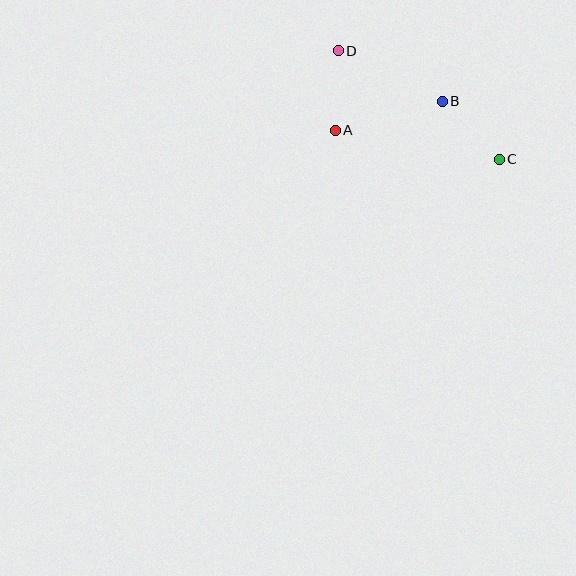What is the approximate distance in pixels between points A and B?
The distance between A and B is approximately 111 pixels.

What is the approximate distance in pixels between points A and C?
The distance between A and C is approximately 166 pixels.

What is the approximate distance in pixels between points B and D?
The distance between B and D is approximately 116 pixels.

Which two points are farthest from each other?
Points C and D are farthest from each other.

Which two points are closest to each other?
Points A and D are closest to each other.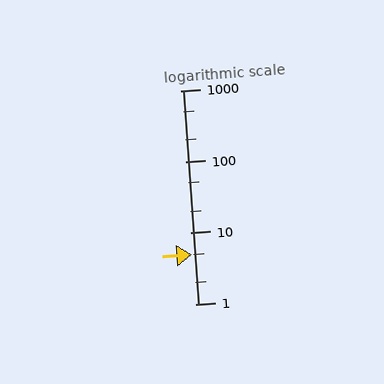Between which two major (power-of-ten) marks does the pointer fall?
The pointer is between 1 and 10.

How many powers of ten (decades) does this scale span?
The scale spans 3 decades, from 1 to 1000.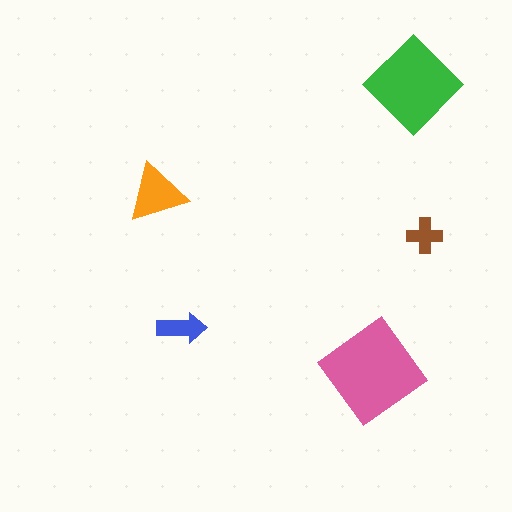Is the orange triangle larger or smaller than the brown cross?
Larger.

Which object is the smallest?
The brown cross.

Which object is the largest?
The pink diamond.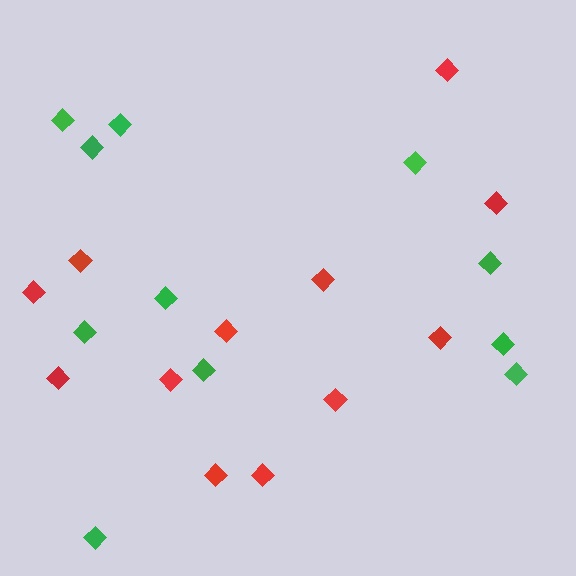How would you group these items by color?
There are 2 groups: one group of green diamonds (11) and one group of red diamonds (12).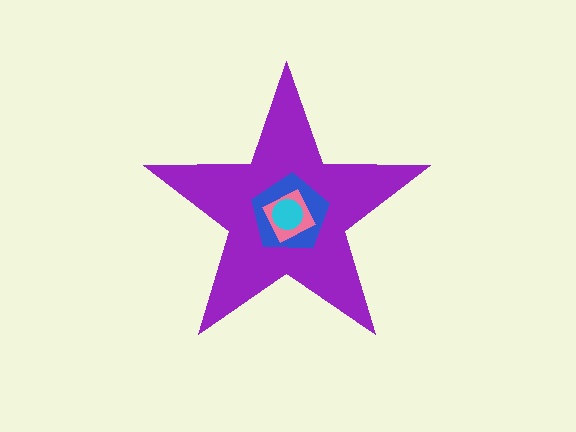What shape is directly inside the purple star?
The blue pentagon.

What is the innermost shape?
The cyan circle.